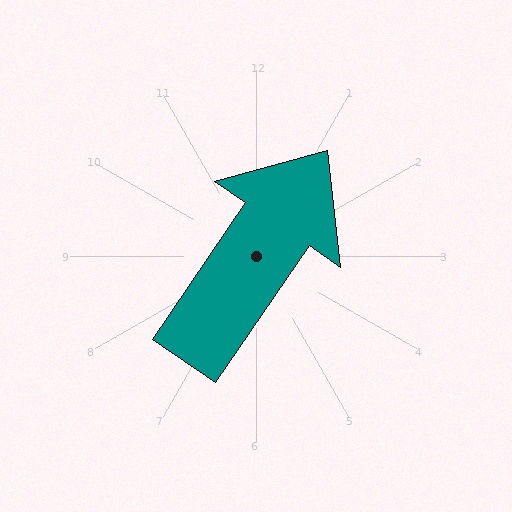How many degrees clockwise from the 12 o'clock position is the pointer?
Approximately 34 degrees.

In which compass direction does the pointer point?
Northeast.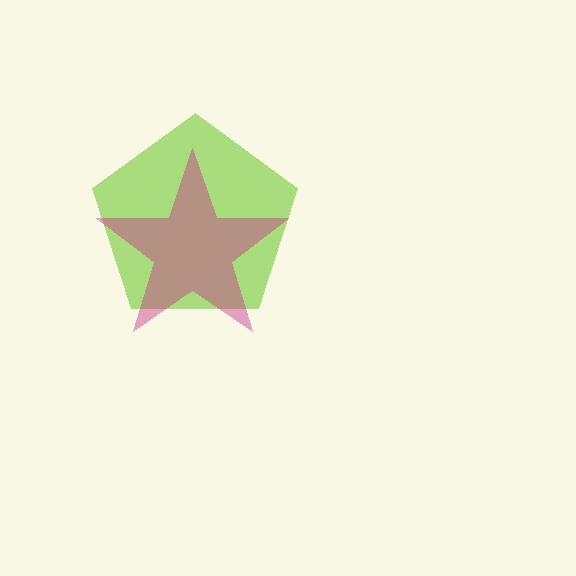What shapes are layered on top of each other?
The layered shapes are: a lime pentagon, a magenta star.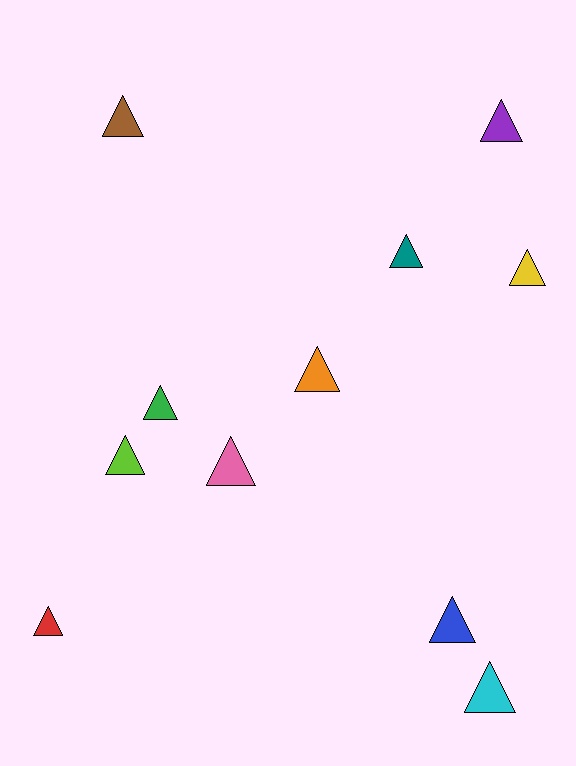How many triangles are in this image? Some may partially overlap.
There are 11 triangles.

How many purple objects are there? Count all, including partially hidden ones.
There is 1 purple object.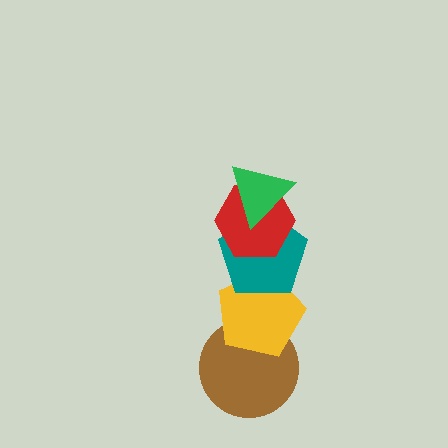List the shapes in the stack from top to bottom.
From top to bottom: the green triangle, the red hexagon, the teal pentagon, the yellow pentagon, the brown circle.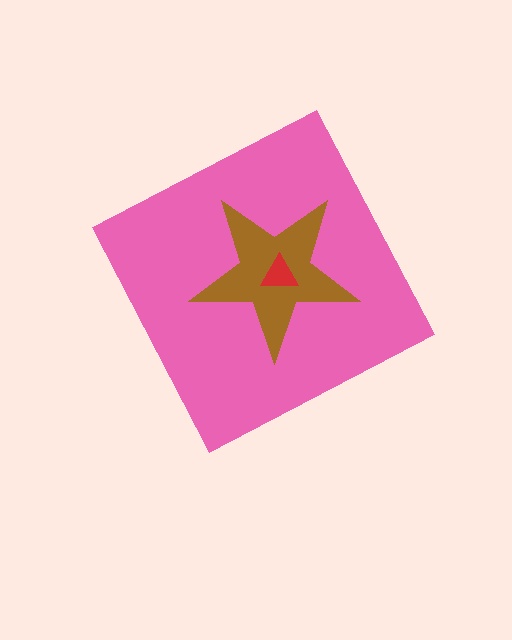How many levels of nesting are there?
3.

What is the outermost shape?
The pink diamond.